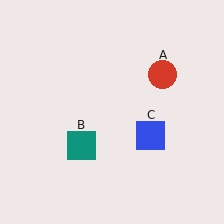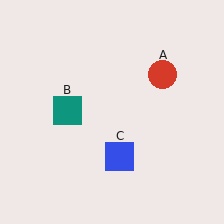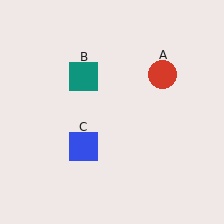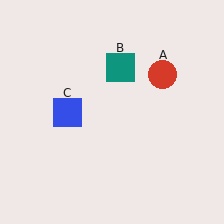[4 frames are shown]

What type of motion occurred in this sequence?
The teal square (object B), blue square (object C) rotated clockwise around the center of the scene.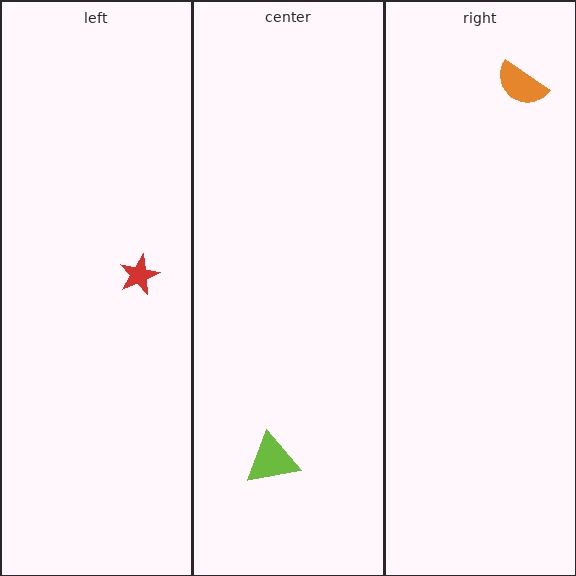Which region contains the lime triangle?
The center region.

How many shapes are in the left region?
1.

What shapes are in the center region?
The lime triangle.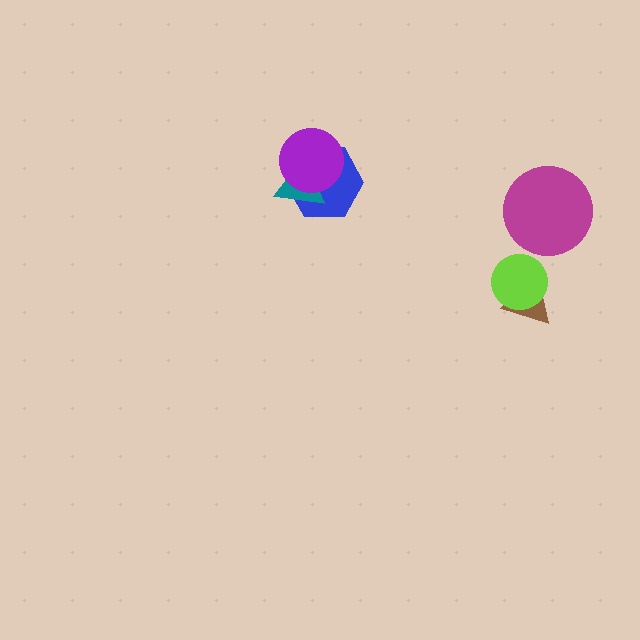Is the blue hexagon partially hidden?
Yes, it is partially covered by another shape.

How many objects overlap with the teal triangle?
2 objects overlap with the teal triangle.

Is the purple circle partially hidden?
No, no other shape covers it.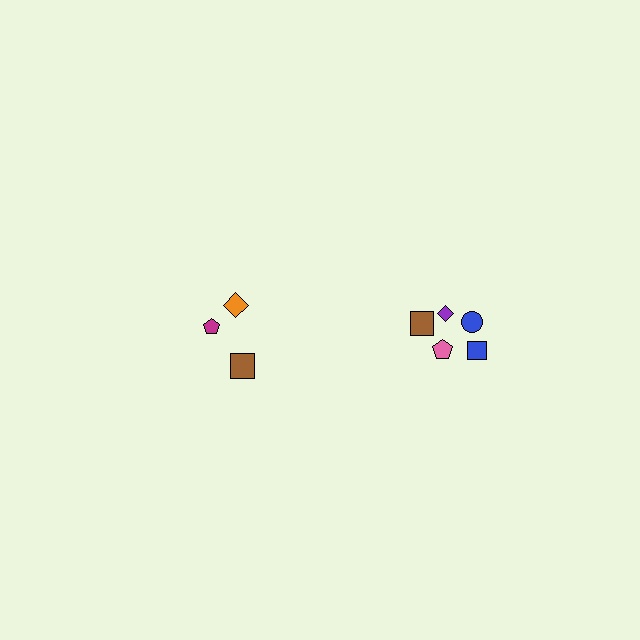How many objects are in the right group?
There are 5 objects.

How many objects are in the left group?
There are 3 objects.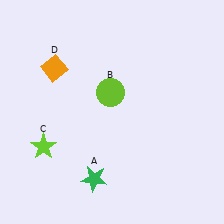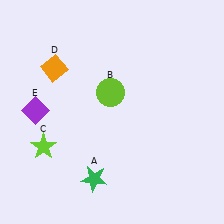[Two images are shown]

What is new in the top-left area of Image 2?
A purple diamond (E) was added in the top-left area of Image 2.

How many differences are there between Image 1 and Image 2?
There is 1 difference between the two images.